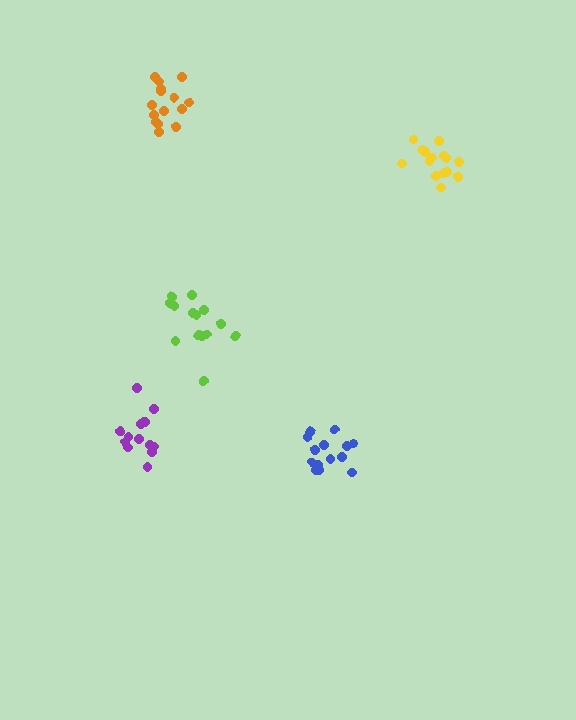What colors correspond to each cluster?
The clusters are colored: purple, lime, orange, yellow, blue.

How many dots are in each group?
Group 1: 14 dots, Group 2: 15 dots, Group 3: 15 dots, Group 4: 15 dots, Group 5: 14 dots (73 total).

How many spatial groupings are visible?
There are 5 spatial groupings.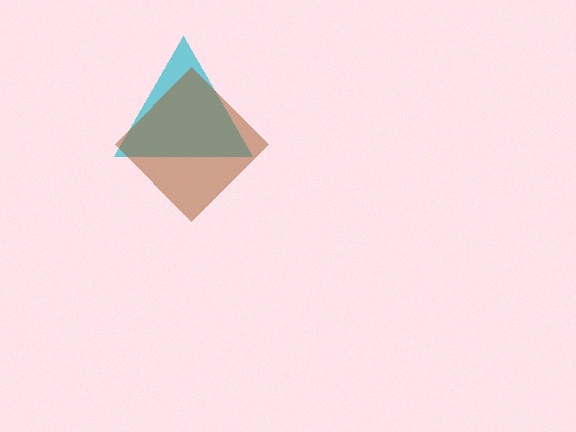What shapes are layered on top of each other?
The layered shapes are: a cyan triangle, a brown diamond.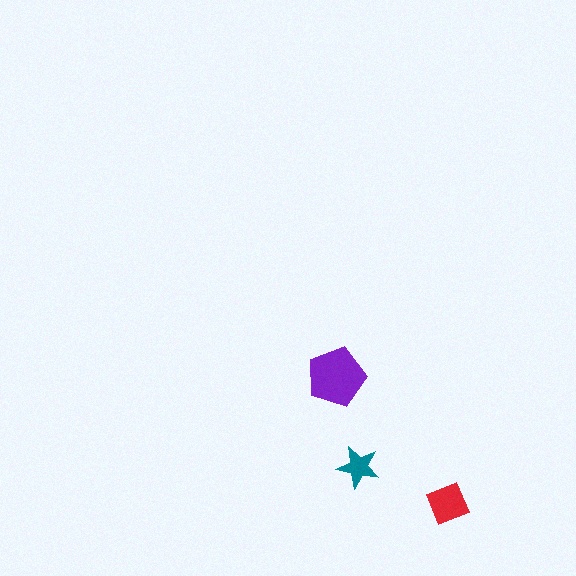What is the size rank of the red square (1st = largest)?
2nd.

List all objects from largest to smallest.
The purple pentagon, the red square, the teal star.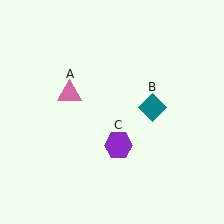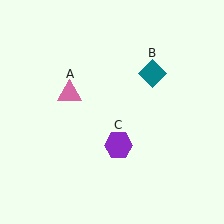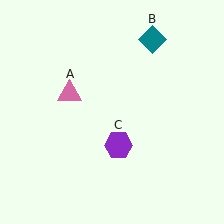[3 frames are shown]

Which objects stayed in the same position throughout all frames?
Pink triangle (object A) and purple hexagon (object C) remained stationary.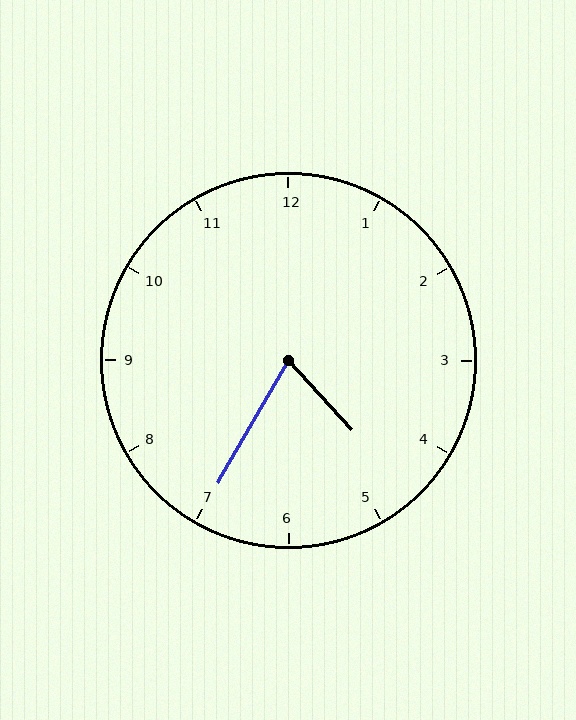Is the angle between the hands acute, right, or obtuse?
It is acute.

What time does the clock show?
4:35.